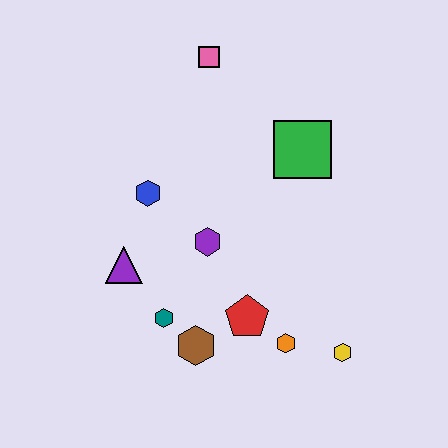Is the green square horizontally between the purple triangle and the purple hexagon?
No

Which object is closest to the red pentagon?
The orange hexagon is closest to the red pentagon.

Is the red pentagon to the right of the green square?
No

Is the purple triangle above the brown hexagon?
Yes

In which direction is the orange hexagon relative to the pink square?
The orange hexagon is below the pink square.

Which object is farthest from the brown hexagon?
The pink square is farthest from the brown hexagon.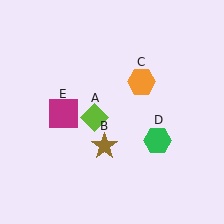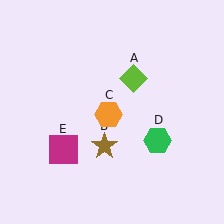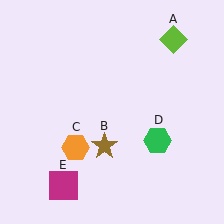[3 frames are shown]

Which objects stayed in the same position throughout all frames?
Brown star (object B) and green hexagon (object D) remained stationary.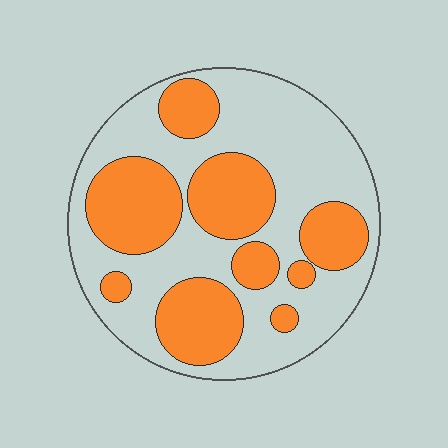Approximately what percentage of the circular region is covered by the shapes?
Approximately 40%.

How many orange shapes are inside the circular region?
9.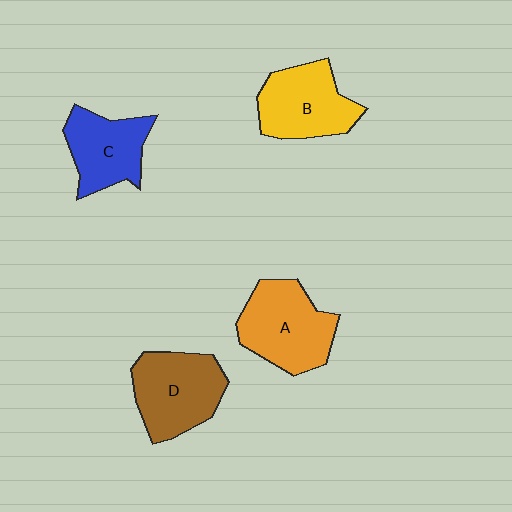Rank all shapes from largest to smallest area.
From largest to smallest: A (orange), D (brown), B (yellow), C (blue).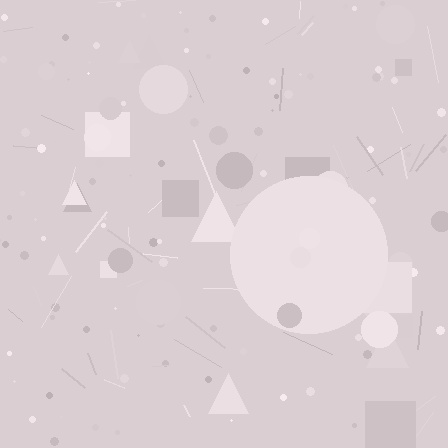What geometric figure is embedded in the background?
A circle is embedded in the background.